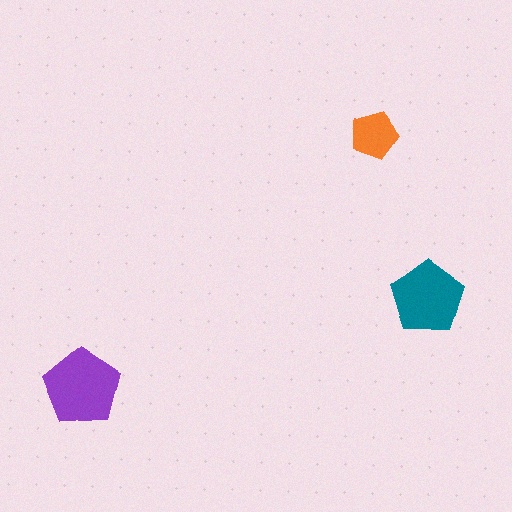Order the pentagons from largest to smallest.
the purple one, the teal one, the orange one.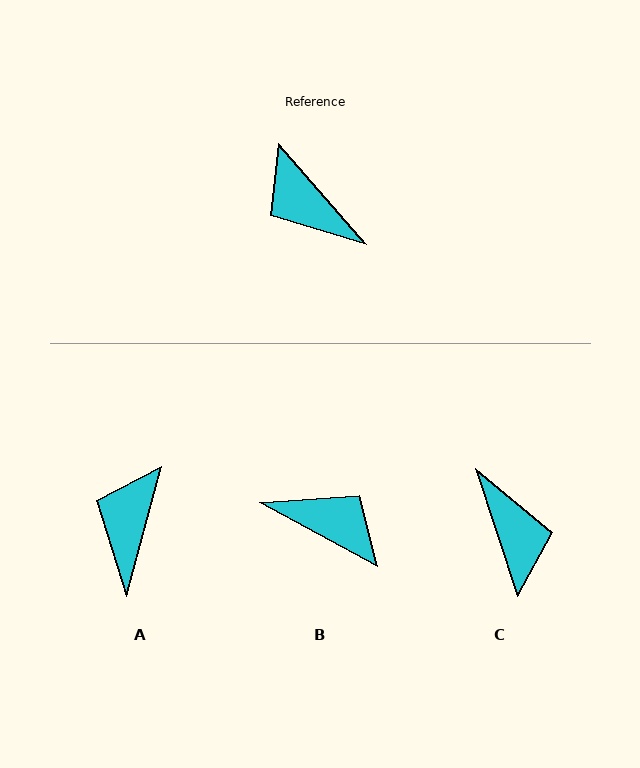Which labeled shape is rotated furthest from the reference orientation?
B, about 159 degrees away.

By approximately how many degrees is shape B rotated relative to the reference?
Approximately 159 degrees clockwise.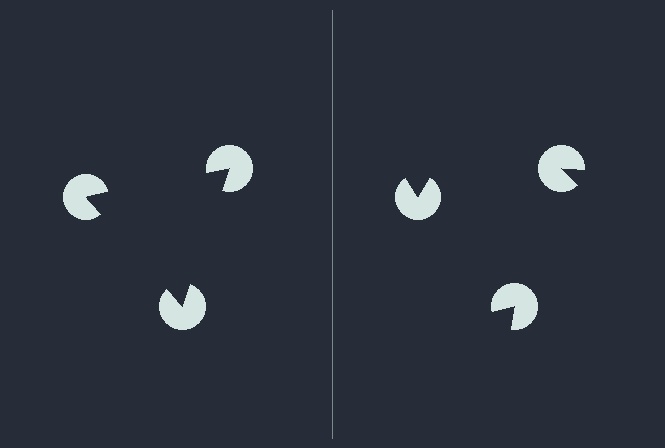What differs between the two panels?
The pac-man discs are positioned identically on both sides; only the wedge orientations differ. On the left they align to a triangle; on the right they are misaligned.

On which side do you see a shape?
An illusory triangle appears on the left side. On the right side the wedge cuts are rotated, so no coherent shape forms.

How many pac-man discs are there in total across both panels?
6 — 3 on each side.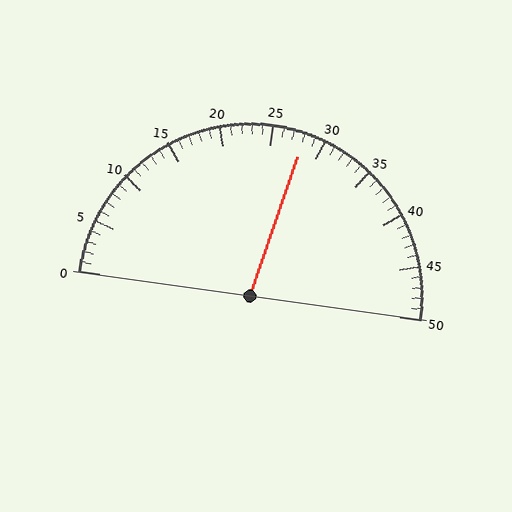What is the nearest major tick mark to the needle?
The nearest major tick mark is 30.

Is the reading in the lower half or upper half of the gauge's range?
The reading is in the upper half of the range (0 to 50).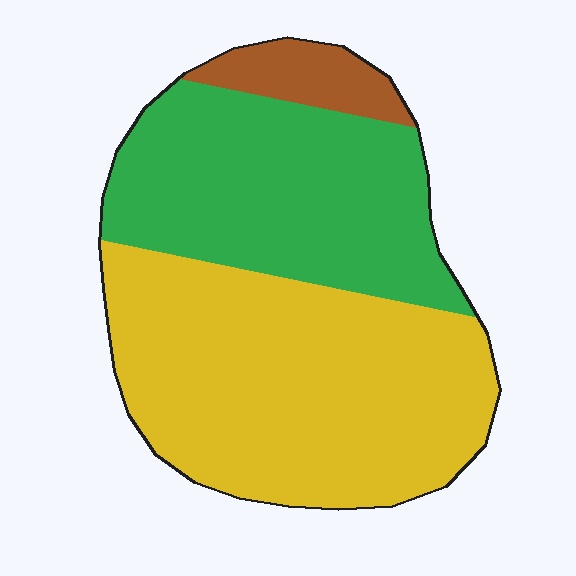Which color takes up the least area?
Brown, at roughly 10%.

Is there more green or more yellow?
Yellow.